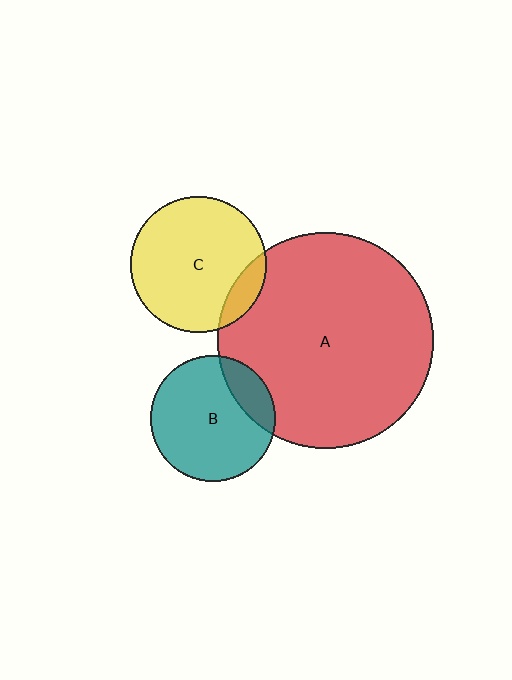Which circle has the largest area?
Circle A (red).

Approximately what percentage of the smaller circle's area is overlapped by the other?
Approximately 10%.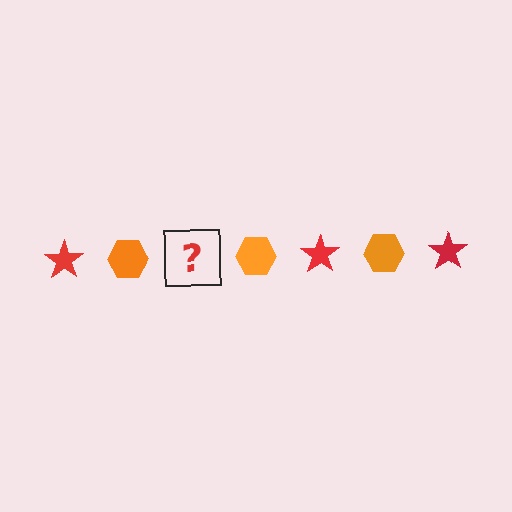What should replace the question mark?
The question mark should be replaced with a red star.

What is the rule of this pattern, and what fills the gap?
The rule is that the pattern alternates between red star and orange hexagon. The gap should be filled with a red star.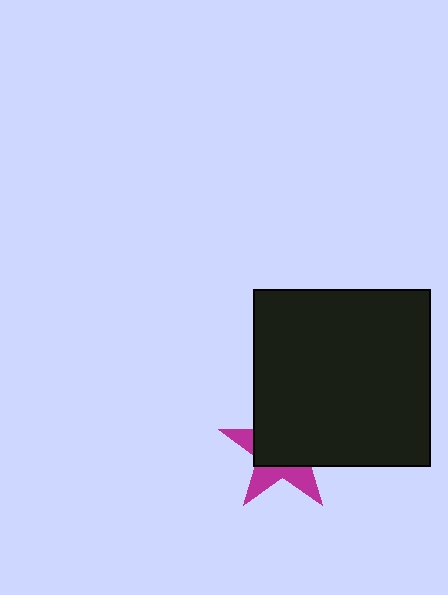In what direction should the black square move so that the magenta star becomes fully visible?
The black square should move toward the upper-right. That is the shortest direction to clear the overlap and leave the magenta star fully visible.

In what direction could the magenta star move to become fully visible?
The magenta star could move toward the lower-left. That would shift it out from behind the black square entirely.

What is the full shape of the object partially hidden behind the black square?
The partially hidden object is a magenta star.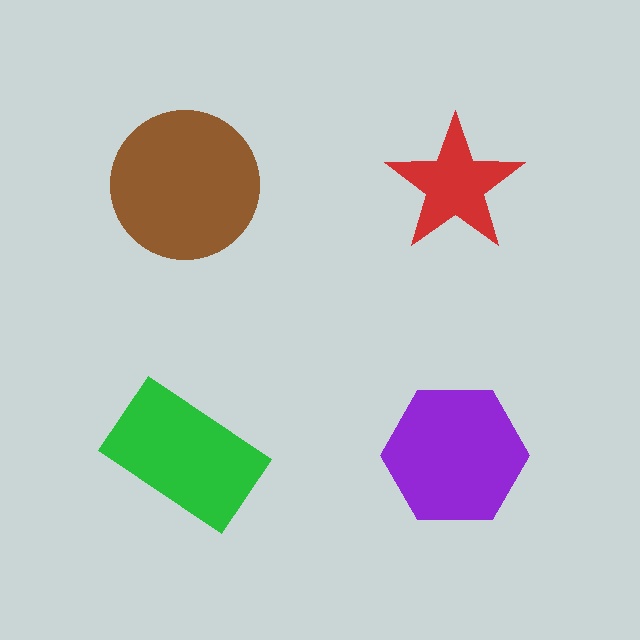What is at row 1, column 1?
A brown circle.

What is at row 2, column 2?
A purple hexagon.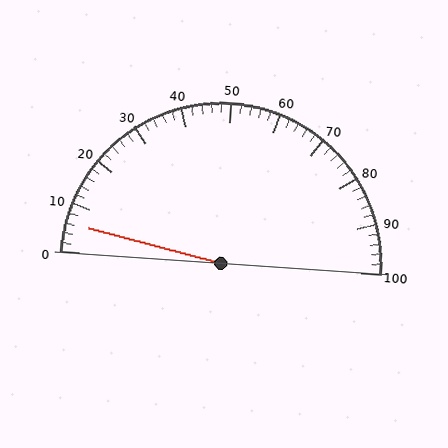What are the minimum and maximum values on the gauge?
The gauge ranges from 0 to 100.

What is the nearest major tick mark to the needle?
The nearest major tick mark is 10.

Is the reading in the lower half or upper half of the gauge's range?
The reading is in the lower half of the range (0 to 100).